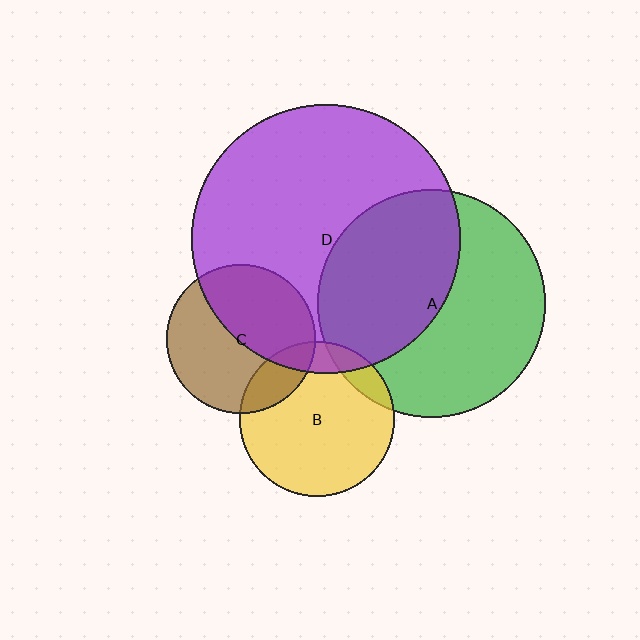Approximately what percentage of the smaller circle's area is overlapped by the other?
Approximately 15%.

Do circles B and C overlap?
Yes.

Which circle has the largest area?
Circle D (purple).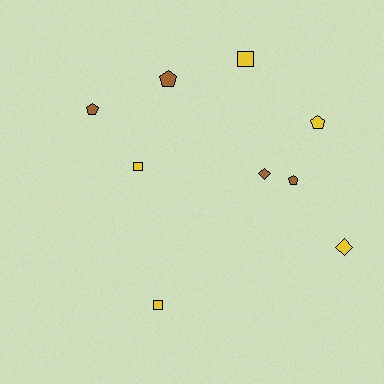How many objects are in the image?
There are 9 objects.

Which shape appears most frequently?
Pentagon, with 4 objects.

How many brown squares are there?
There are no brown squares.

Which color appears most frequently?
Yellow, with 5 objects.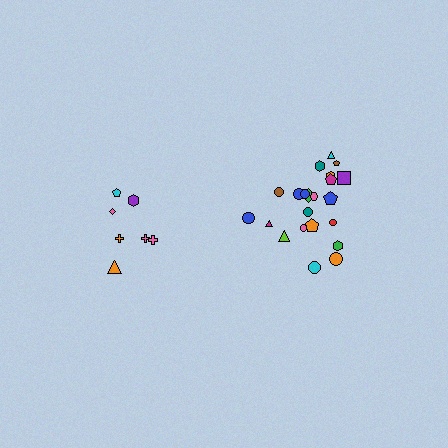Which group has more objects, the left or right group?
The right group.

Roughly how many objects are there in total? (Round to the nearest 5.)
Roughly 30 objects in total.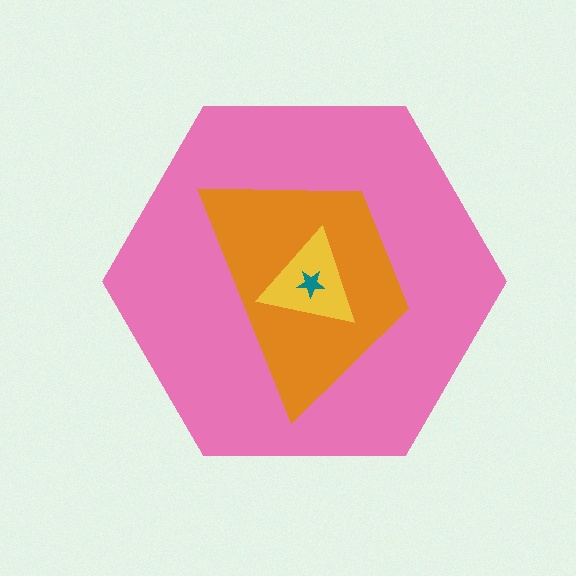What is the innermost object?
The teal star.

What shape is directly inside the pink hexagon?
The orange trapezoid.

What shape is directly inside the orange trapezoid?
The yellow triangle.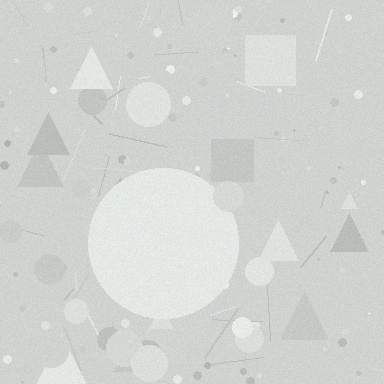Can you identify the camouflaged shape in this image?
The camouflaged shape is a circle.